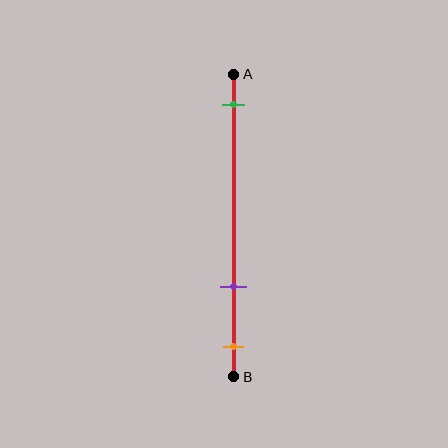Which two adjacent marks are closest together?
The purple and orange marks are the closest adjacent pair.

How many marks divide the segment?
There are 3 marks dividing the segment.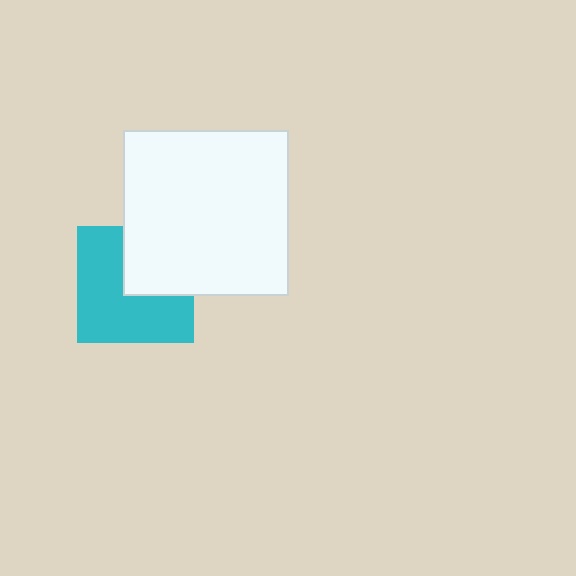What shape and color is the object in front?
The object in front is a white square.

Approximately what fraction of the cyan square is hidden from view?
Roughly 36% of the cyan square is hidden behind the white square.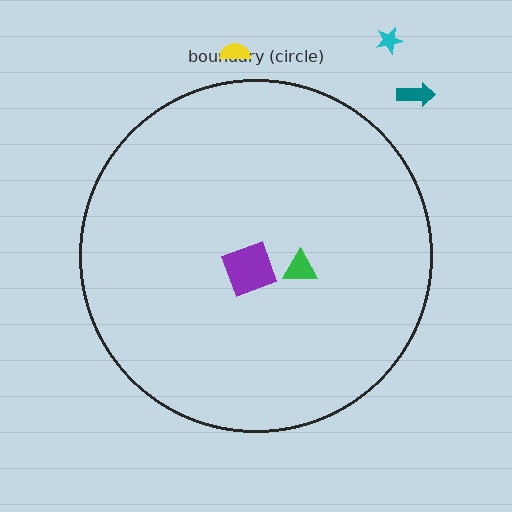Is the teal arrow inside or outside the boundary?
Outside.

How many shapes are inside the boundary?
2 inside, 3 outside.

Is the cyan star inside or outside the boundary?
Outside.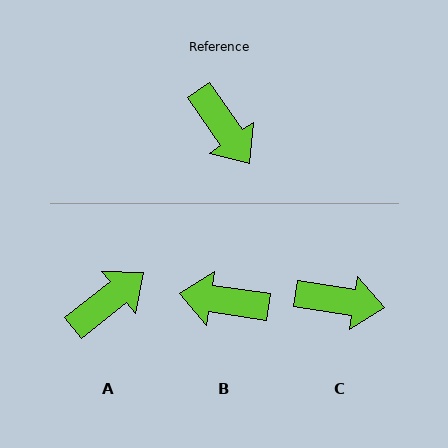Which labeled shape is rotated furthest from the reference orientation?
B, about 134 degrees away.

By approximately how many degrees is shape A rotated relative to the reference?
Approximately 93 degrees counter-clockwise.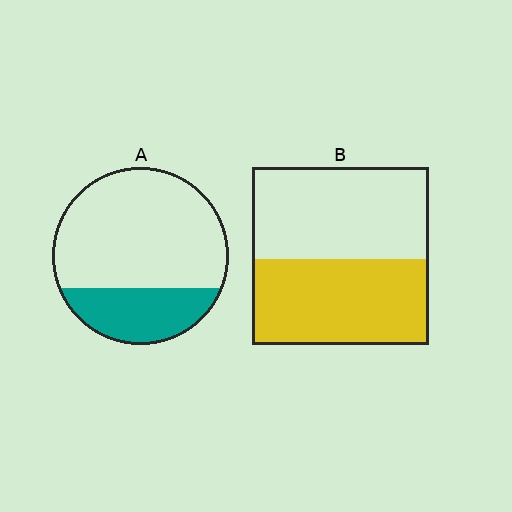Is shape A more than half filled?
No.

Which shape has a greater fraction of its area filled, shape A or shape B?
Shape B.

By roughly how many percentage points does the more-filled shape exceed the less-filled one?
By roughly 20 percentage points (B over A).